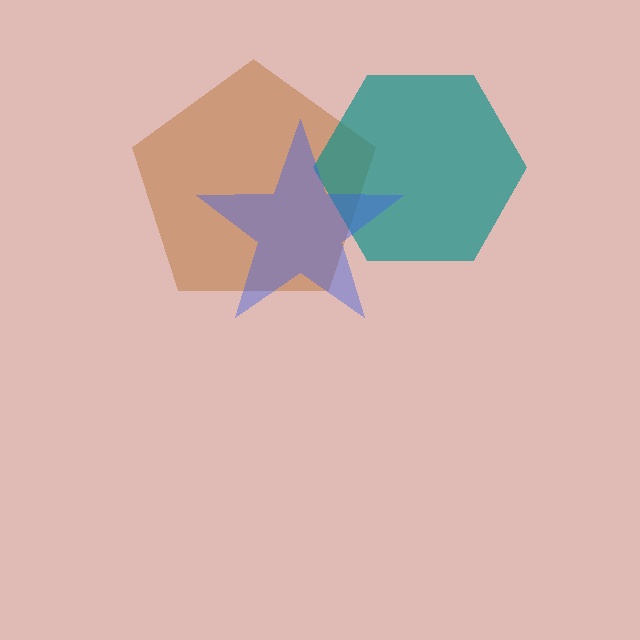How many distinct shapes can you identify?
There are 3 distinct shapes: a brown pentagon, a teal hexagon, a blue star.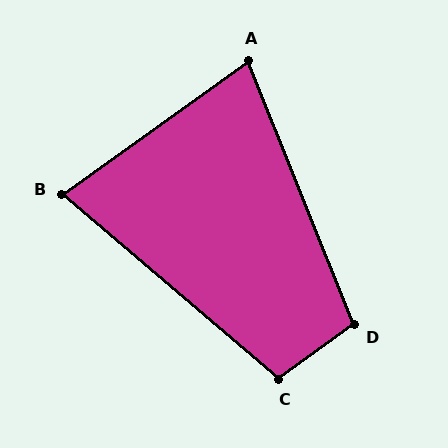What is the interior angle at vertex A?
Approximately 76 degrees (acute).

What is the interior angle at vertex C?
Approximately 104 degrees (obtuse).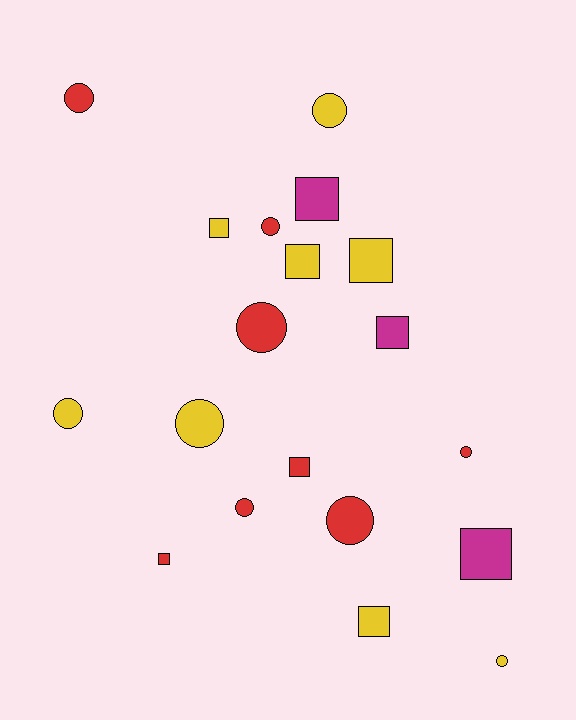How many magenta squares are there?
There are 3 magenta squares.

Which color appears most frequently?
Red, with 8 objects.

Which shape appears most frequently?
Circle, with 10 objects.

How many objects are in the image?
There are 19 objects.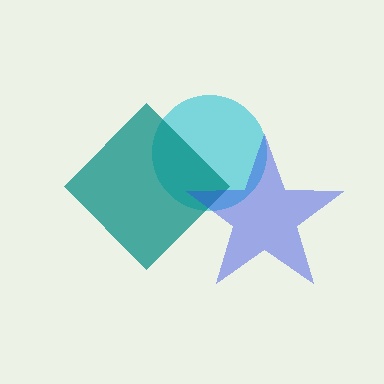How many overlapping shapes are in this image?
There are 3 overlapping shapes in the image.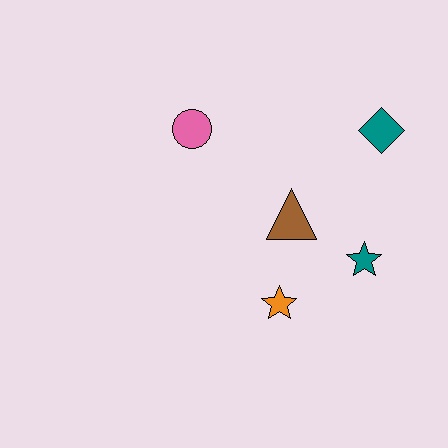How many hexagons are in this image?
There are no hexagons.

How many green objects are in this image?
There are no green objects.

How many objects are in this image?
There are 5 objects.